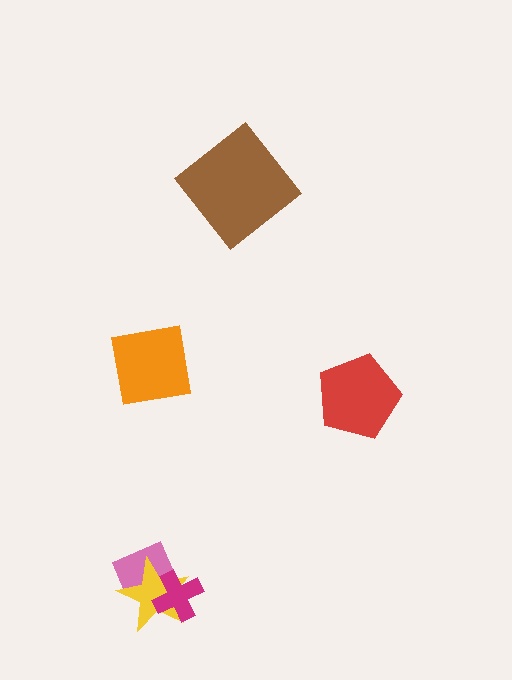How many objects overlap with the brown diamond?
0 objects overlap with the brown diamond.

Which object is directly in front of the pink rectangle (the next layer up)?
The yellow star is directly in front of the pink rectangle.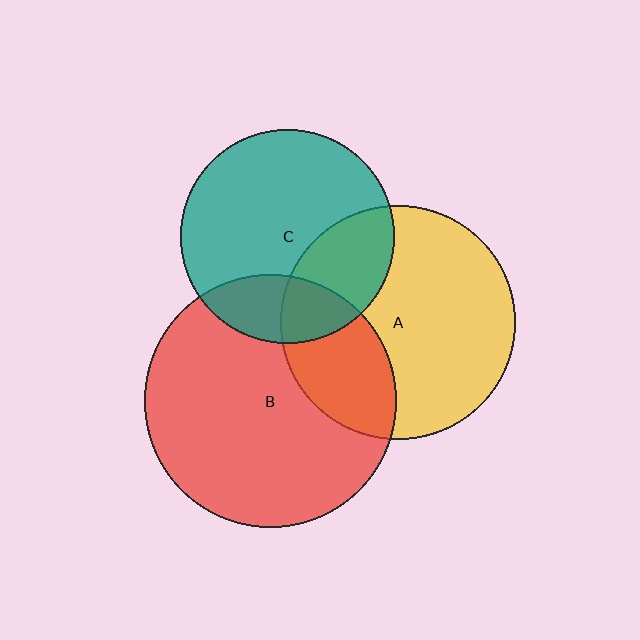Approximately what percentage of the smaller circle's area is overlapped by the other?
Approximately 30%.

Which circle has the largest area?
Circle B (red).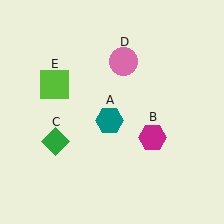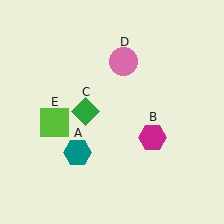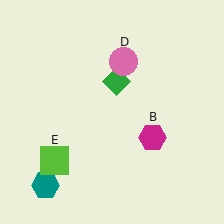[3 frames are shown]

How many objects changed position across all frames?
3 objects changed position: teal hexagon (object A), green diamond (object C), lime square (object E).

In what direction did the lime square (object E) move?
The lime square (object E) moved down.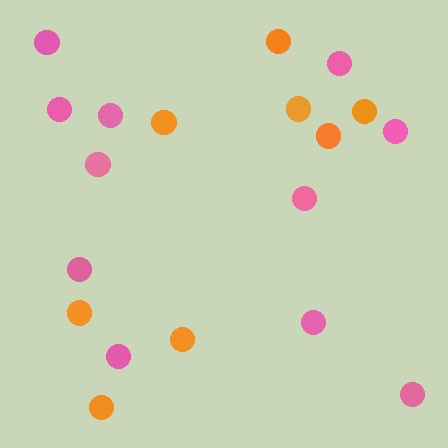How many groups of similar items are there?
There are 2 groups: one group of pink circles (11) and one group of orange circles (8).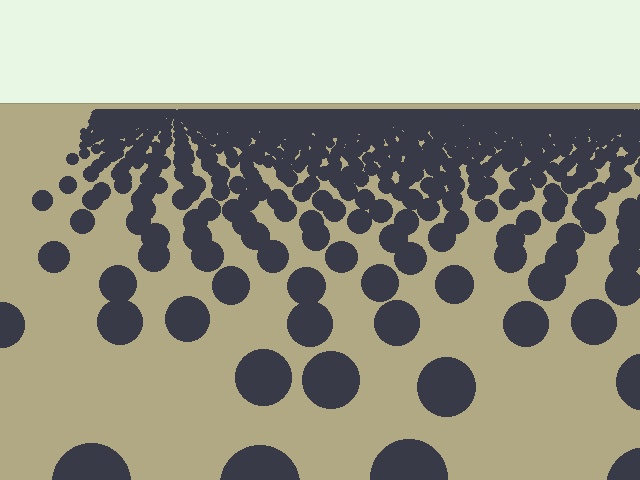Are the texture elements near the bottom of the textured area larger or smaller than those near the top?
Larger. Near the bottom, elements are closer to the viewer and appear at a bigger on-screen size.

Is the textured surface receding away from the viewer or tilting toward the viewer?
The surface is receding away from the viewer. Texture elements get smaller and denser toward the top.